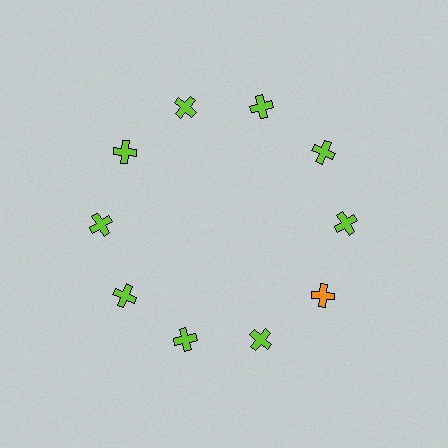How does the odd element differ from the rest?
It has a different color: orange instead of lime.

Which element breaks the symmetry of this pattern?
The orange cross at roughly the 4 o'clock position breaks the symmetry. All other shapes are lime crosses.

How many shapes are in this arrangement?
There are 10 shapes arranged in a ring pattern.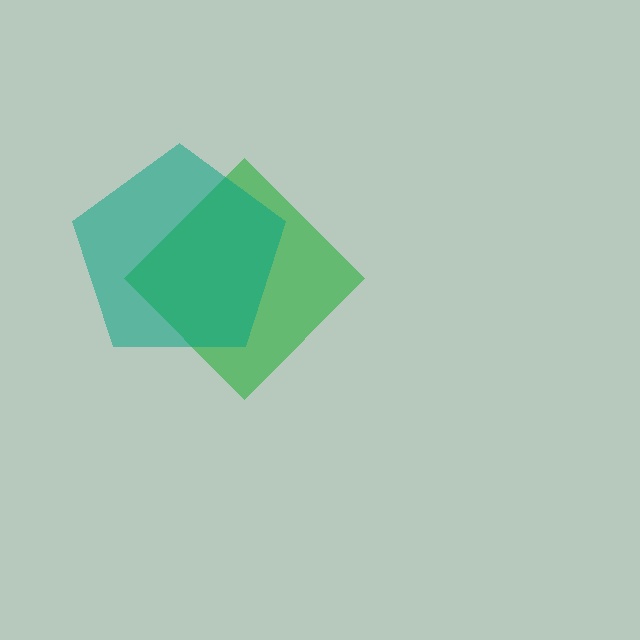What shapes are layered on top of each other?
The layered shapes are: a green diamond, a teal pentagon.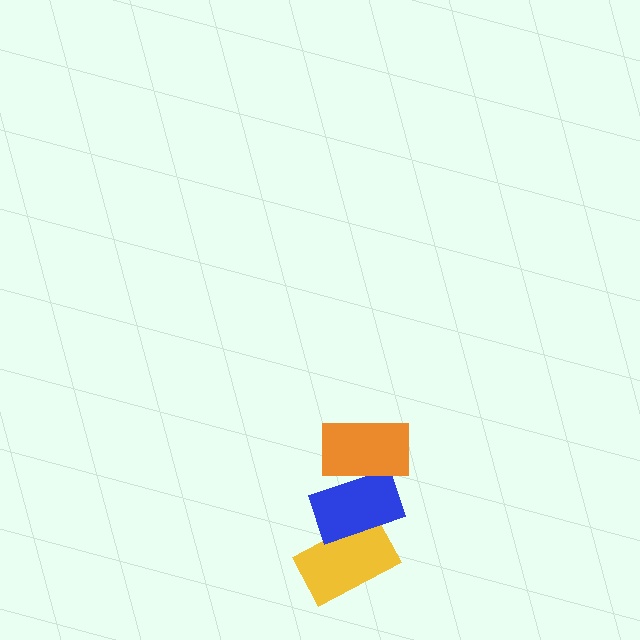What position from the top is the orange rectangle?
The orange rectangle is 1st from the top.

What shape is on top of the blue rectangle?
The orange rectangle is on top of the blue rectangle.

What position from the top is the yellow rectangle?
The yellow rectangle is 3rd from the top.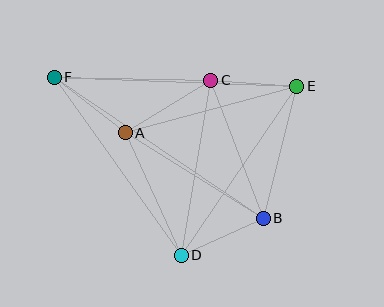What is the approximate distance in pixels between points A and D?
The distance between A and D is approximately 134 pixels.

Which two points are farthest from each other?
Points B and F are farthest from each other.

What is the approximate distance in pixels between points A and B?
The distance between A and B is approximately 162 pixels.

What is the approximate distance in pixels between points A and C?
The distance between A and C is approximately 100 pixels.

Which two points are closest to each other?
Points C and E are closest to each other.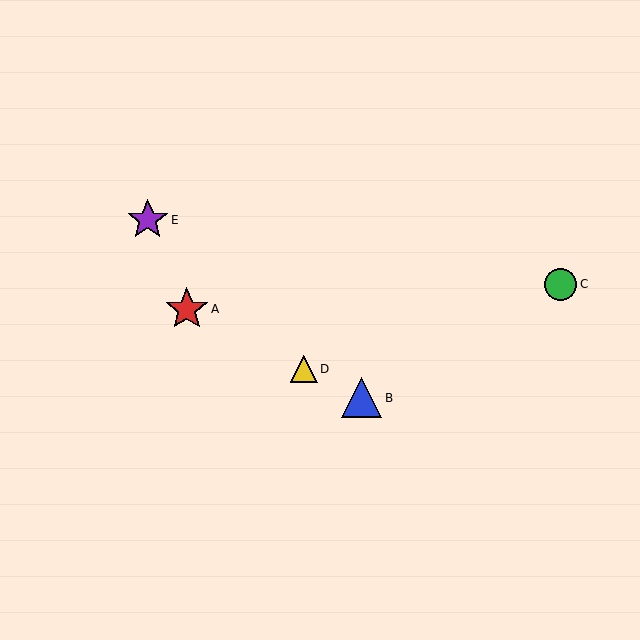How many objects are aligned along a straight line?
3 objects (A, B, D) are aligned along a straight line.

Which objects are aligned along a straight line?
Objects A, B, D are aligned along a straight line.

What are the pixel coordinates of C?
Object C is at (560, 284).